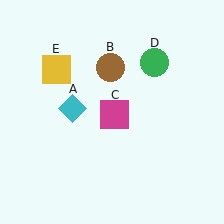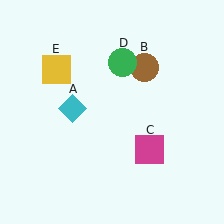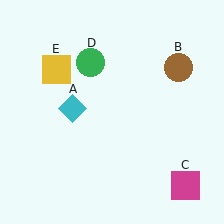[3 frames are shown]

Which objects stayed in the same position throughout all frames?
Cyan diamond (object A) and yellow square (object E) remained stationary.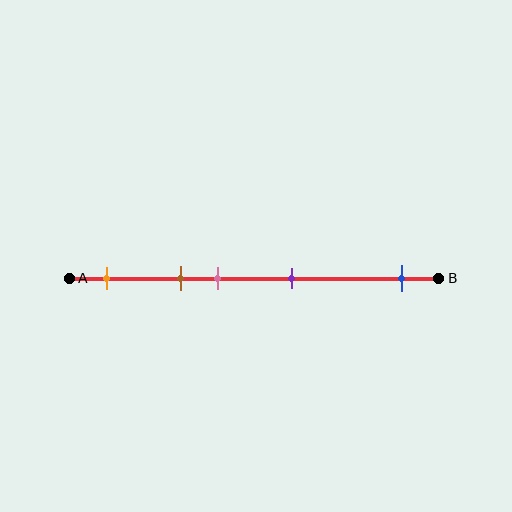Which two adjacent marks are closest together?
The brown and pink marks are the closest adjacent pair.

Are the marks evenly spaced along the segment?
No, the marks are not evenly spaced.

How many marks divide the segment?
There are 5 marks dividing the segment.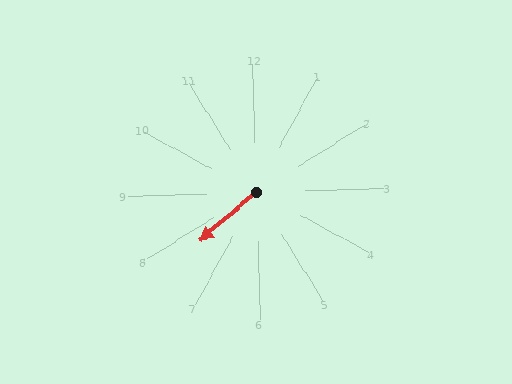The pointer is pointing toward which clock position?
Roughly 8 o'clock.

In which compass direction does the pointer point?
Southwest.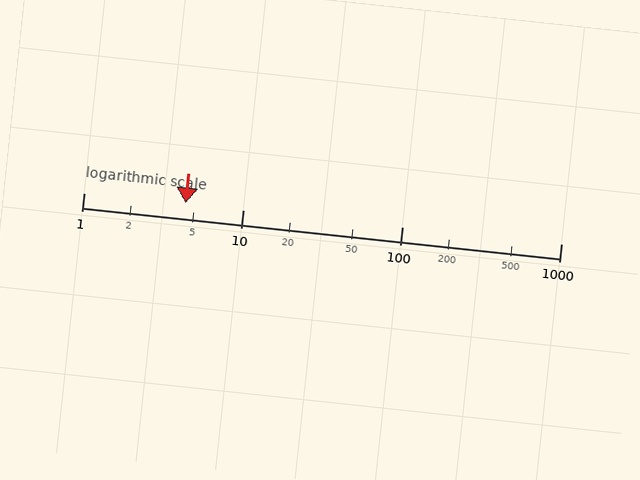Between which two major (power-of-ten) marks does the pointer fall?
The pointer is between 1 and 10.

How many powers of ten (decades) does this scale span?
The scale spans 3 decades, from 1 to 1000.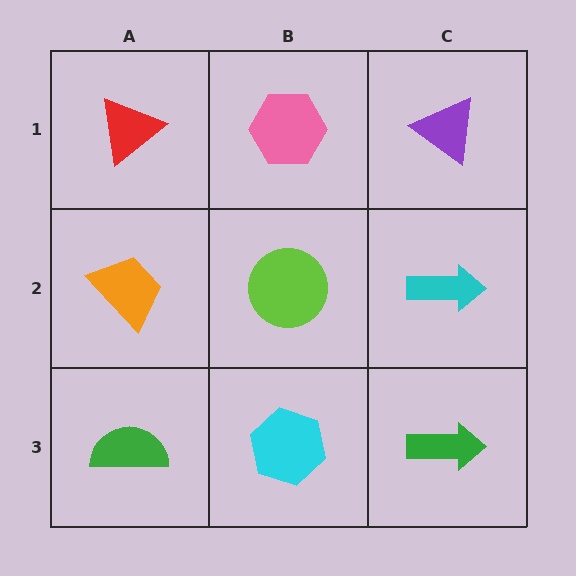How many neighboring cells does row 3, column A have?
2.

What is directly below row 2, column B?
A cyan hexagon.